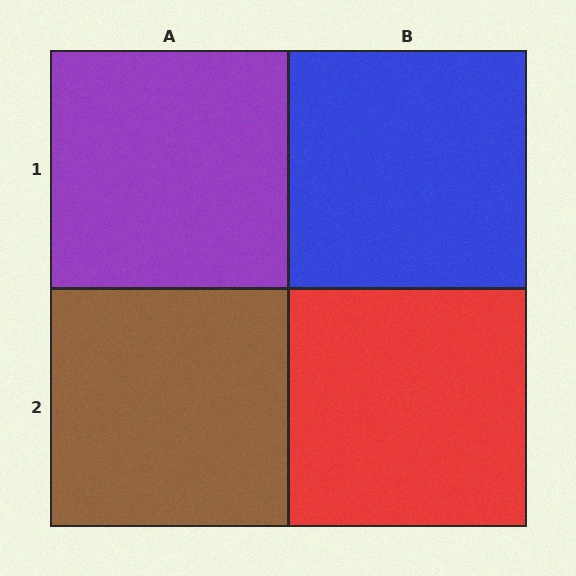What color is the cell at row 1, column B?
Blue.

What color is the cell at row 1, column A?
Purple.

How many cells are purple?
1 cell is purple.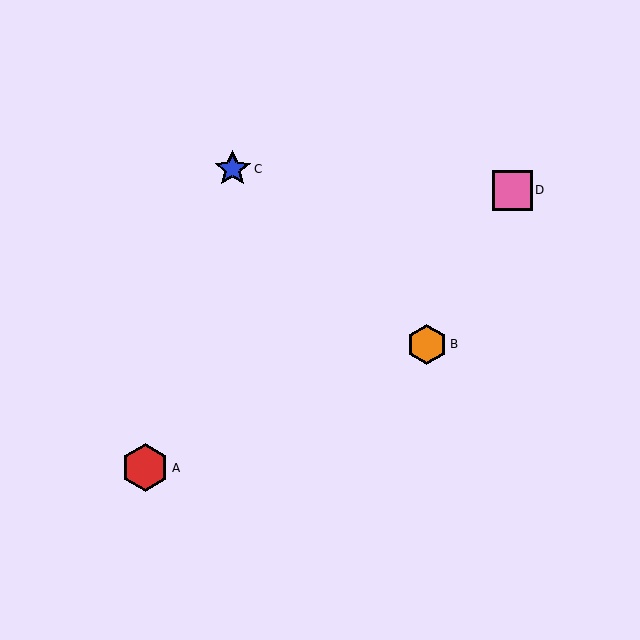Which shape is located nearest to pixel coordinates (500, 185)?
The pink square (labeled D) at (512, 190) is nearest to that location.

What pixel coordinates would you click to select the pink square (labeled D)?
Click at (512, 190) to select the pink square D.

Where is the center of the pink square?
The center of the pink square is at (512, 190).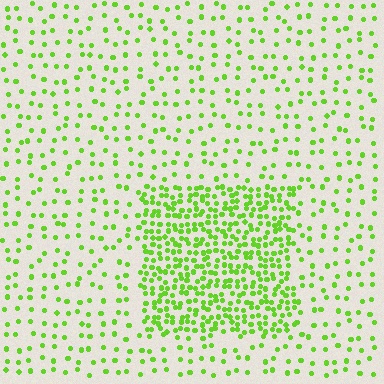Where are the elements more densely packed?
The elements are more densely packed inside the rectangle boundary.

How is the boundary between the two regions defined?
The boundary is defined by a change in element density (approximately 3.0x ratio). All elements are the same color, size, and shape.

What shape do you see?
I see a rectangle.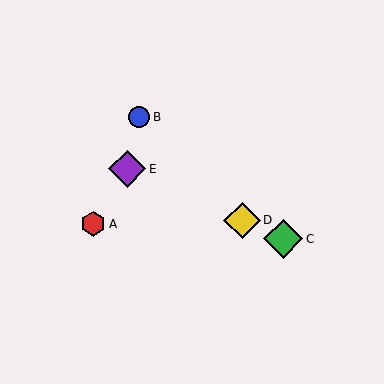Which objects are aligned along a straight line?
Objects C, D, E are aligned along a straight line.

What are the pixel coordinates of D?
Object D is at (242, 220).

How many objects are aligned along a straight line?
3 objects (C, D, E) are aligned along a straight line.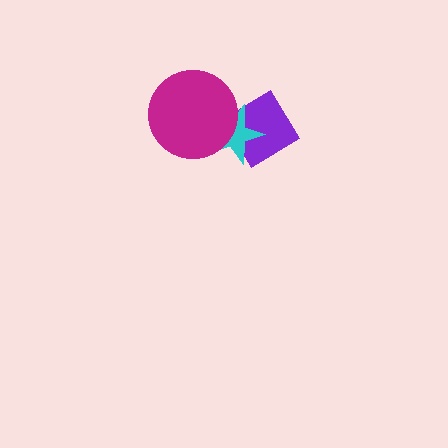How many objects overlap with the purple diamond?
1 object overlaps with the purple diamond.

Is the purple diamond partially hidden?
Yes, it is partially covered by another shape.